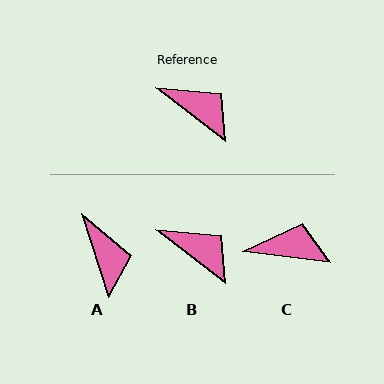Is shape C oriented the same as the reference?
No, it is off by about 30 degrees.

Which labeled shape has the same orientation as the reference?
B.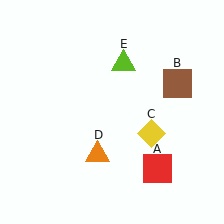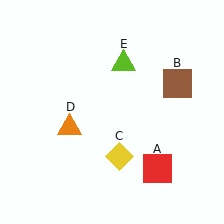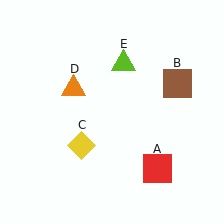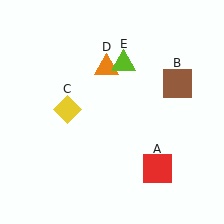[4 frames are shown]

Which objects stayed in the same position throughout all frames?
Red square (object A) and brown square (object B) and lime triangle (object E) remained stationary.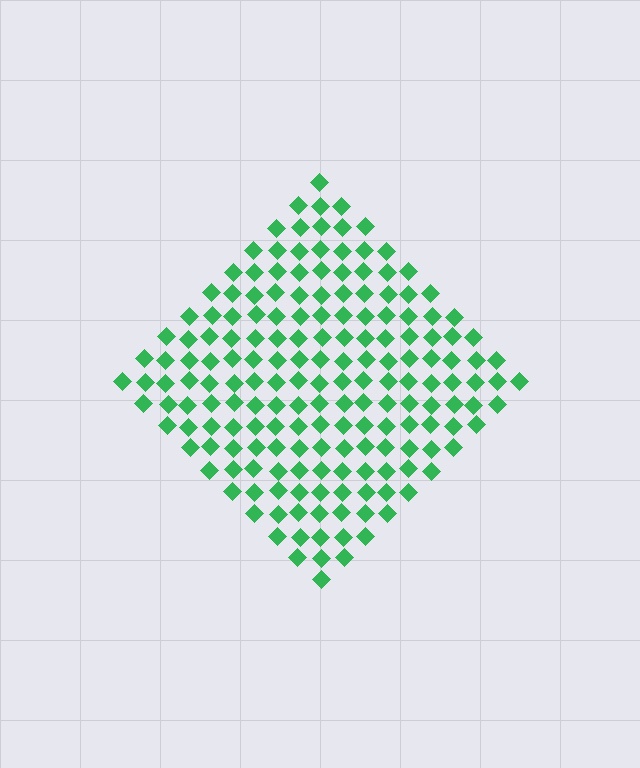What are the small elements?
The small elements are diamonds.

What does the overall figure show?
The overall figure shows a diamond.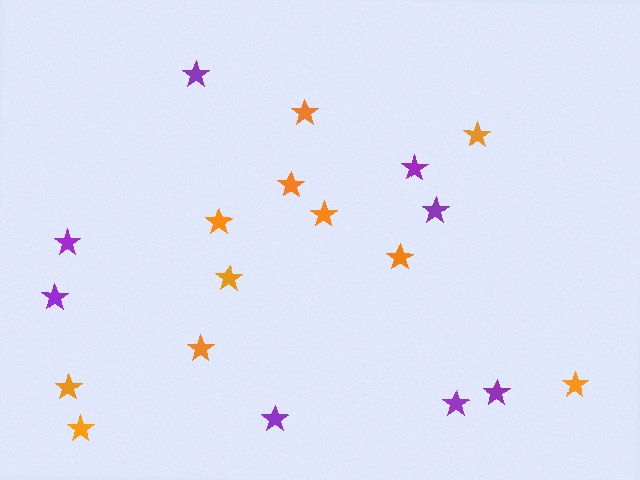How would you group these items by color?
There are 2 groups: one group of purple stars (8) and one group of orange stars (11).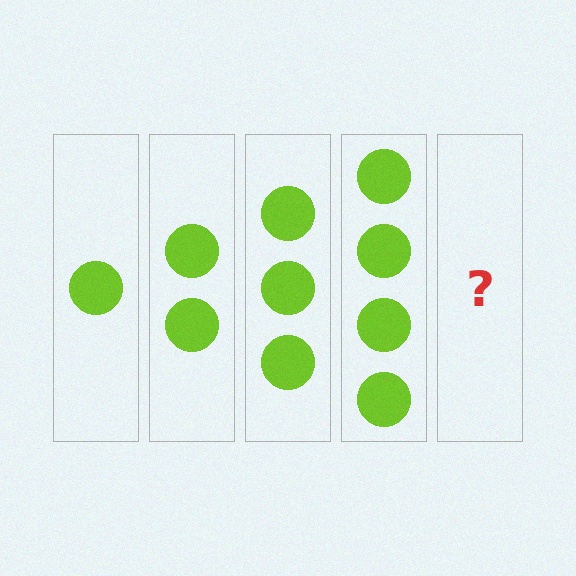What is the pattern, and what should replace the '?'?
The pattern is that each step adds one more circle. The '?' should be 5 circles.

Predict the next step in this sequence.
The next step is 5 circles.